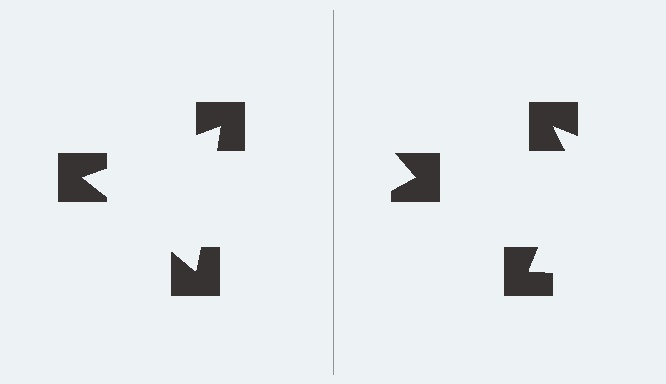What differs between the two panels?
The notched squares are positioned identically on both sides; only the wedge orientations differ. On the left they align to a triangle; on the right they are misaligned.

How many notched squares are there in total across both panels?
6 — 3 on each side.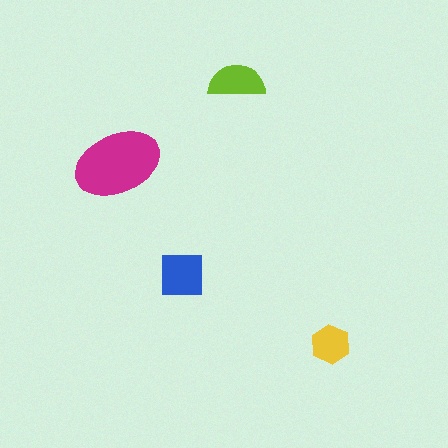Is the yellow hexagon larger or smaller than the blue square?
Smaller.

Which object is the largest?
The magenta ellipse.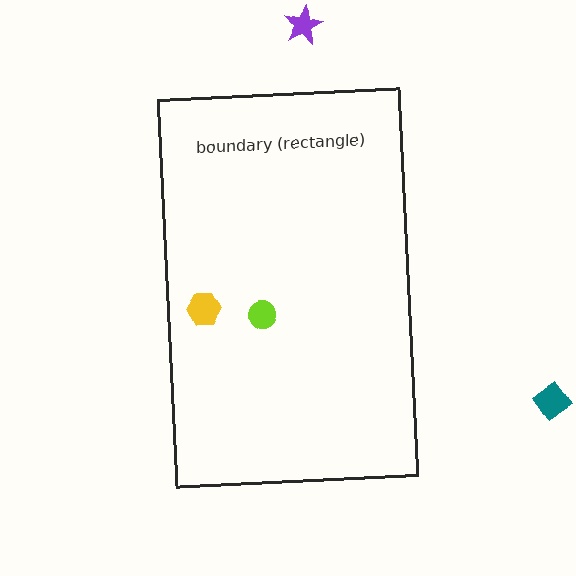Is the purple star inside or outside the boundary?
Outside.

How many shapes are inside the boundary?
2 inside, 2 outside.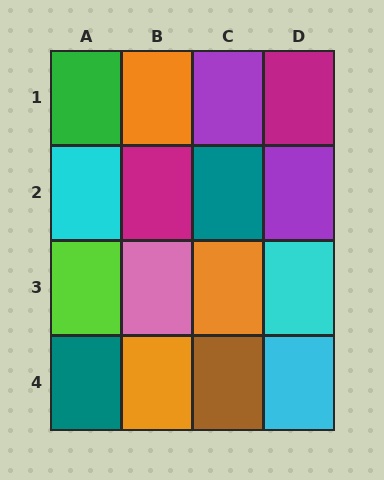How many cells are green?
1 cell is green.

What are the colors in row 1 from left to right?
Green, orange, purple, magenta.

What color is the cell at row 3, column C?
Orange.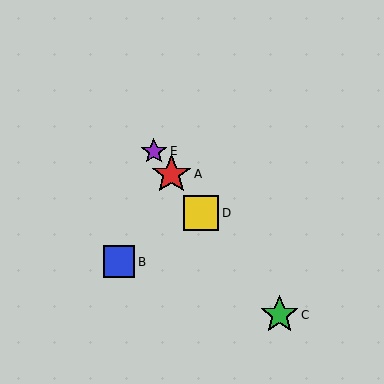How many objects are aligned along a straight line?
4 objects (A, C, D, E) are aligned along a straight line.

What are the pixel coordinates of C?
Object C is at (279, 315).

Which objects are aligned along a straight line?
Objects A, C, D, E are aligned along a straight line.